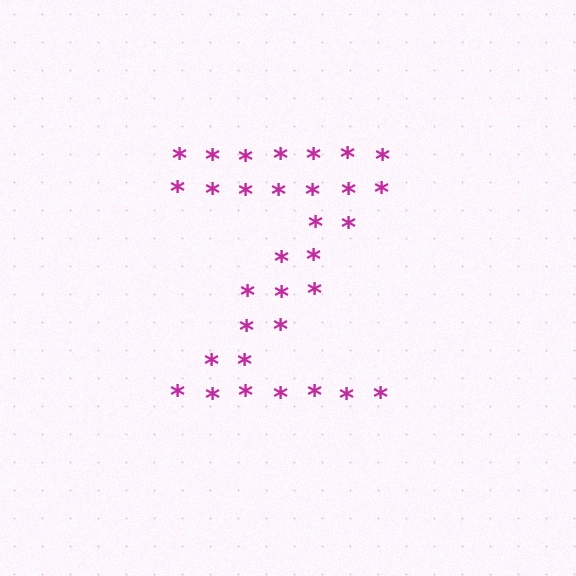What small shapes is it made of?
It is made of small asterisks.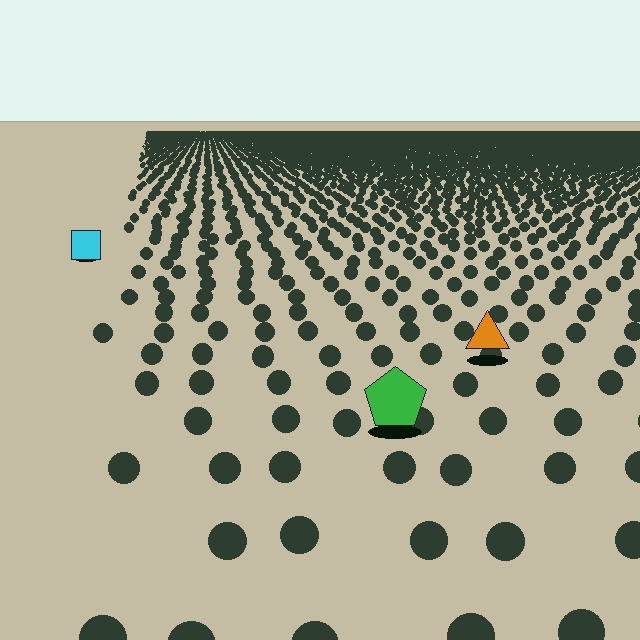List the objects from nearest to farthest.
From nearest to farthest: the green pentagon, the orange triangle, the cyan square.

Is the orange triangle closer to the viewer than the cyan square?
Yes. The orange triangle is closer — you can tell from the texture gradient: the ground texture is coarser near it.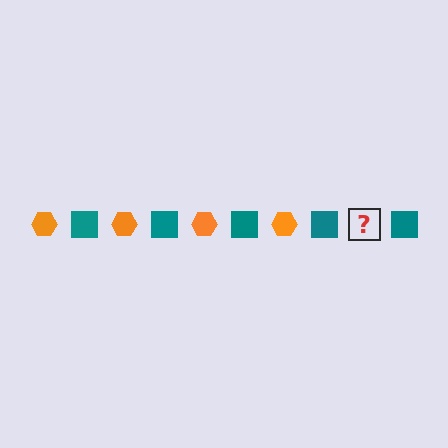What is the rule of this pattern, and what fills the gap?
The rule is that the pattern alternates between orange hexagon and teal square. The gap should be filled with an orange hexagon.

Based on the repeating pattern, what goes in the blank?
The blank should be an orange hexagon.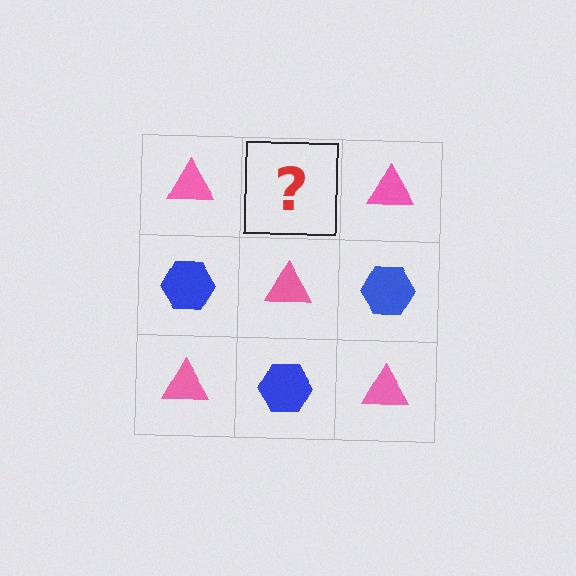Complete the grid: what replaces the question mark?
The question mark should be replaced with a blue hexagon.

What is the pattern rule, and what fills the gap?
The rule is that it alternates pink triangle and blue hexagon in a checkerboard pattern. The gap should be filled with a blue hexagon.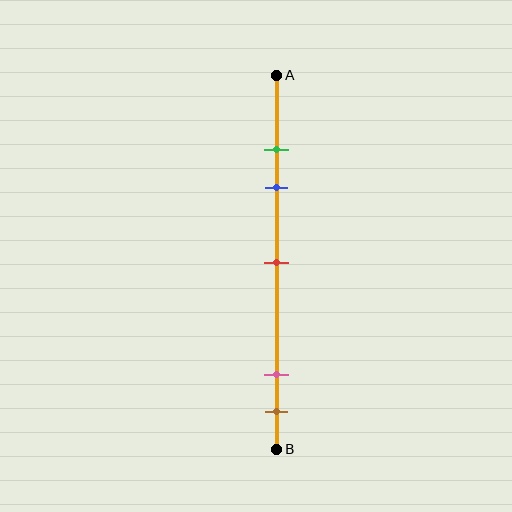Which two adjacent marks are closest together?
The green and blue marks are the closest adjacent pair.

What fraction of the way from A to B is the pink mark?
The pink mark is approximately 80% (0.8) of the way from A to B.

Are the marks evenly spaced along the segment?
No, the marks are not evenly spaced.